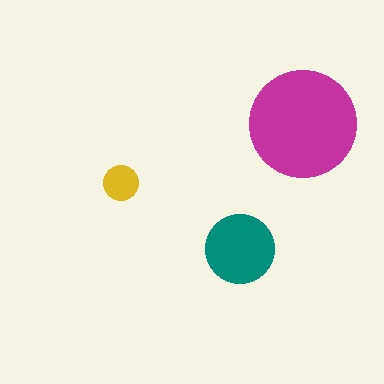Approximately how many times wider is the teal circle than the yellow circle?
About 2 times wider.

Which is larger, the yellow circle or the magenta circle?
The magenta one.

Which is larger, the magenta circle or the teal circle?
The magenta one.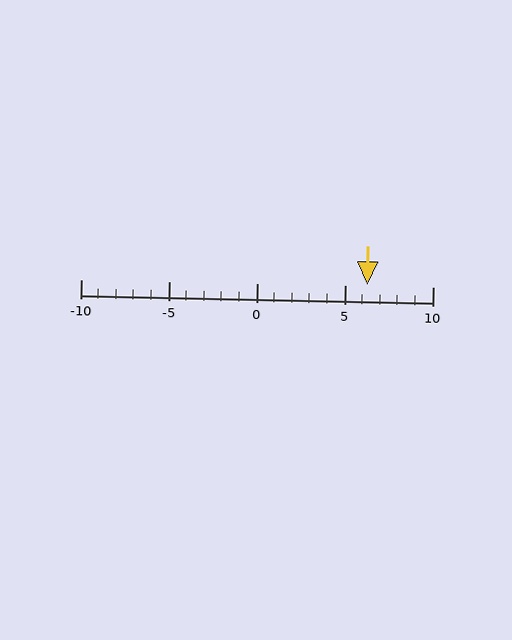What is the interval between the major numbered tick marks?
The major tick marks are spaced 5 units apart.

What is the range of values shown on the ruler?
The ruler shows values from -10 to 10.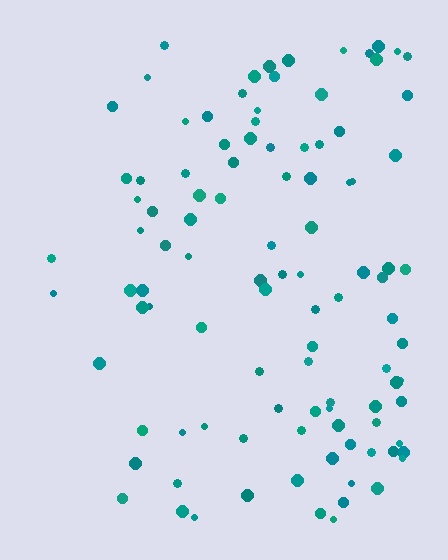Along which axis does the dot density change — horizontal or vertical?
Horizontal.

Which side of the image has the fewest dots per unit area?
The left.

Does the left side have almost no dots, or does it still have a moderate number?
Still a moderate number, just noticeably fewer than the right.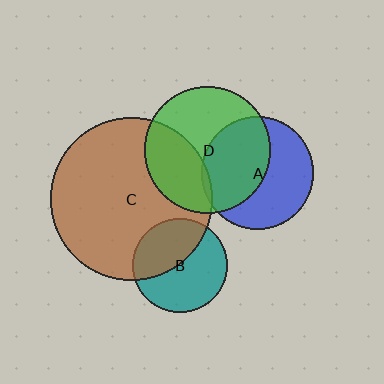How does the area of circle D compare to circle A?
Approximately 1.3 times.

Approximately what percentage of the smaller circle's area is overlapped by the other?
Approximately 40%.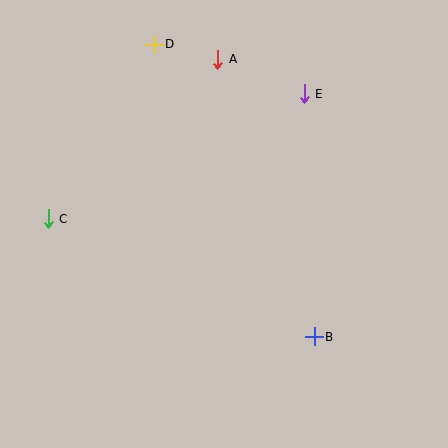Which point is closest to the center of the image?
Point B at (314, 337) is closest to the center.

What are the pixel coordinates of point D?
Point D is at (154, 44).